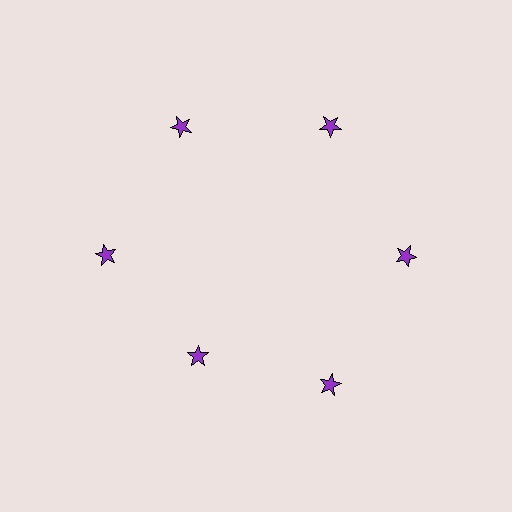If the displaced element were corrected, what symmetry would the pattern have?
It would have 6-fold rotational symmetry — the pattern would map onto itself every 60 degrees.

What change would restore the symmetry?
The symmetry would be restored by moving it outward, back onto the ring so that all 6 stars sit at equal angles and equal distance from the center.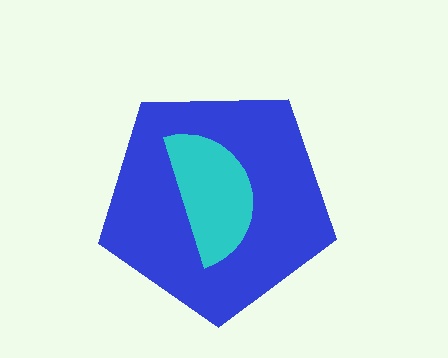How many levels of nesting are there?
2.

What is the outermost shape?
The blue pentagon.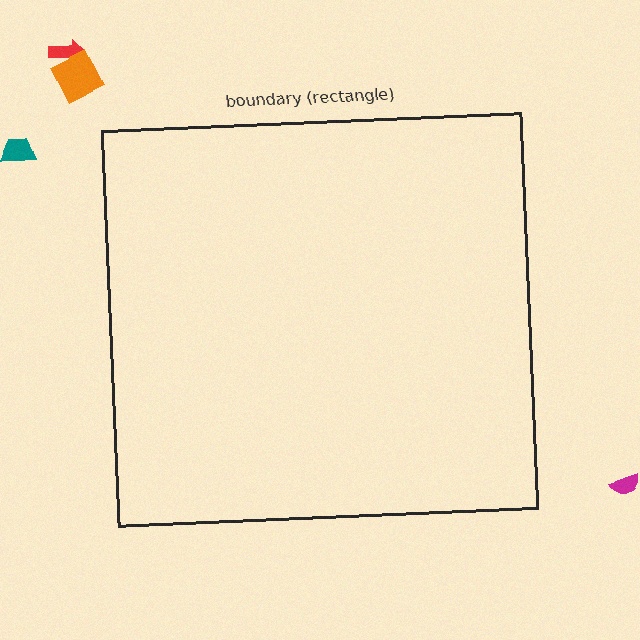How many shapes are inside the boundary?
0 inside, 4 outside.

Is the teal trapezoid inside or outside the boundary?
Outside.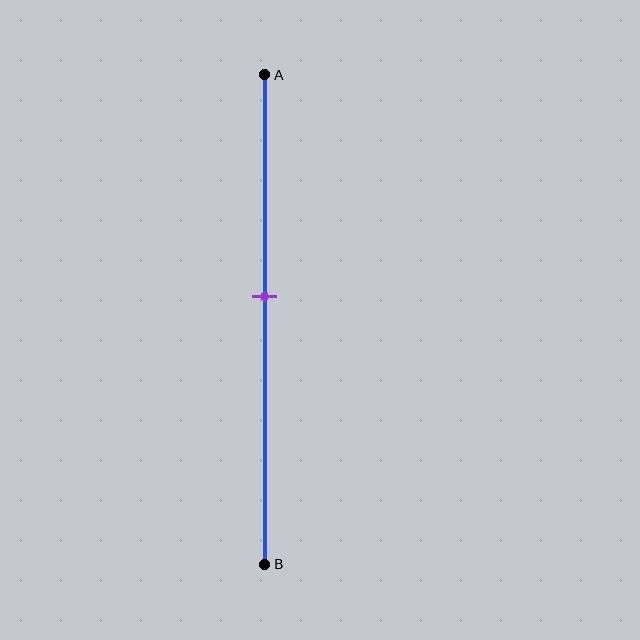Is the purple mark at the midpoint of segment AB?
No, the mark is at about 45% from A, not at the 50% midpoint.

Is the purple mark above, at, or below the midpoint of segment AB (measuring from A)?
The purple mark is above the midpoint of segment AB.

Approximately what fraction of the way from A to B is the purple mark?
The purple mark is approximately 45% of the way from A to B.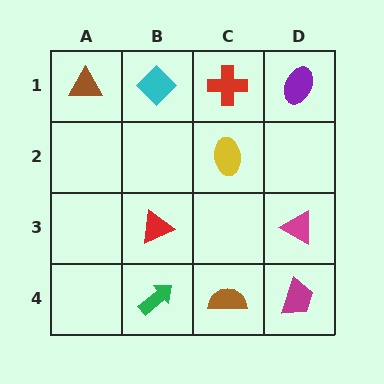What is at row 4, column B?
A green arrow.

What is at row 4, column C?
A brown semicircle.